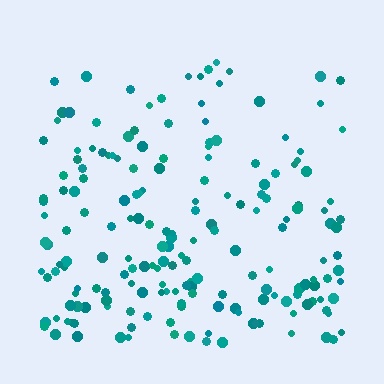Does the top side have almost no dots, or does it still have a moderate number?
Still a moderate number, just noticeably fewer than the bottom.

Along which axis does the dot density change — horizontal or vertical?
Vertical.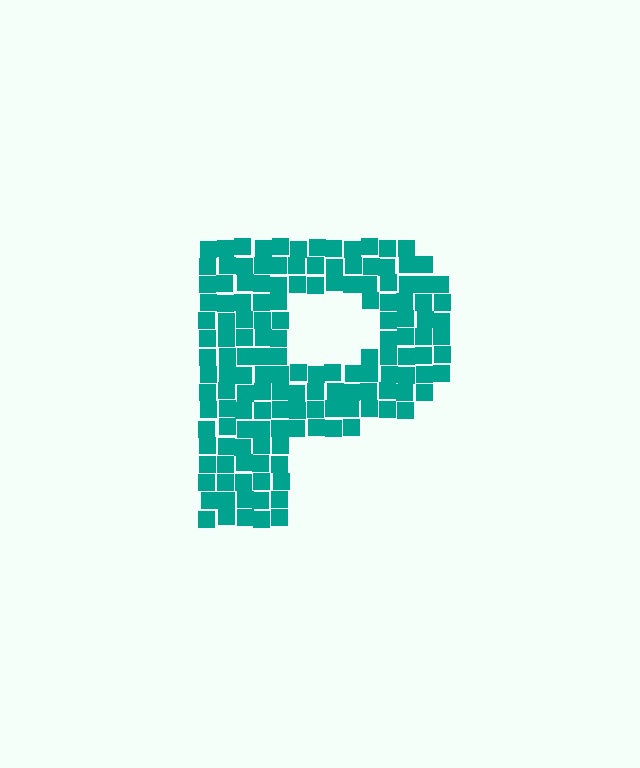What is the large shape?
The large shape is the letter P.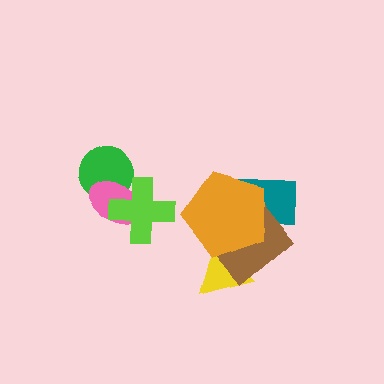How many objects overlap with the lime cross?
2 objects overlap with the lime cross.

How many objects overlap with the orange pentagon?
3 objects overlap with the orange pentagon.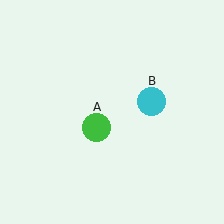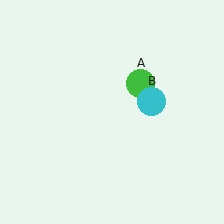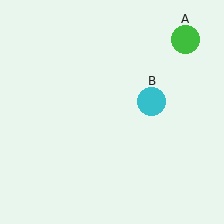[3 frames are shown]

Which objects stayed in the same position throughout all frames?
Cyan circle (object B) remained stationary.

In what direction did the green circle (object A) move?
The green circle (object A) moved up and to the right.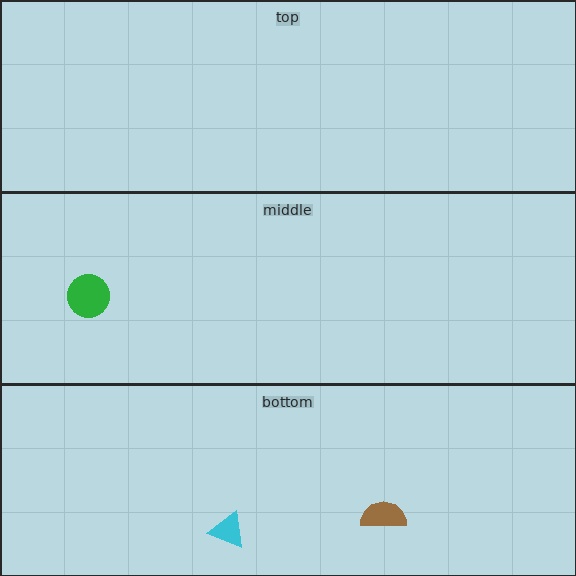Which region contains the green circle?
The middle region.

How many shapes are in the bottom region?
2.